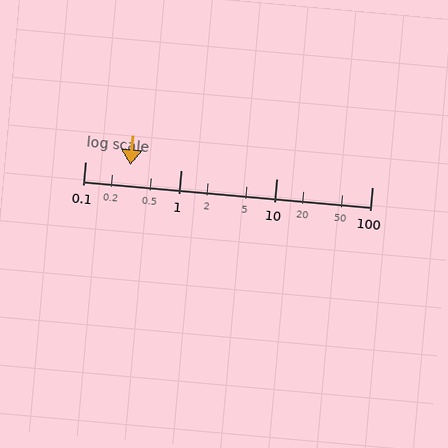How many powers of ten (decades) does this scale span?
The scale spans 3 decades, from 0.1 to 100.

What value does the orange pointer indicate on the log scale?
The pointer indicates approximately 0.3.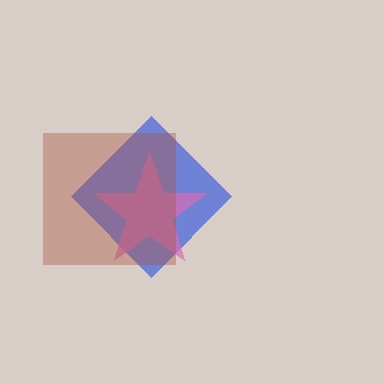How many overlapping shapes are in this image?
There are 3 overlapping shapes in the image.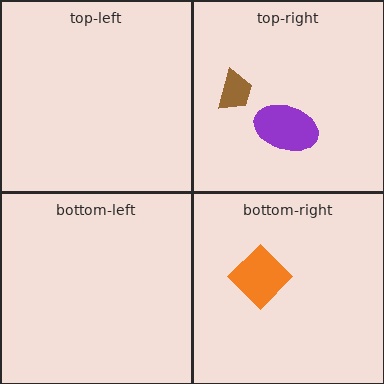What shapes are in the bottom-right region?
The orange diamond.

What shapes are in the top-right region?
The brown trapezoid, the purple ellipse.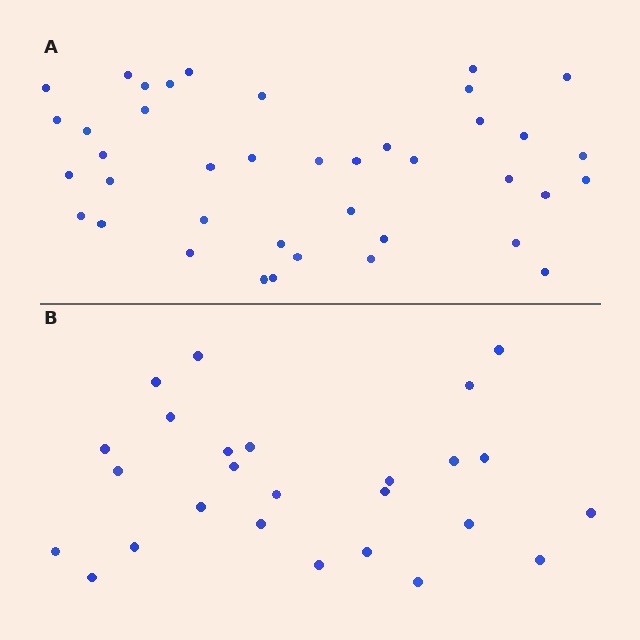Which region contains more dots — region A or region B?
Region A (the top region) has more dots.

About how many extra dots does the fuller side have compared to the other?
Region A has approximately 15 more dots than region B.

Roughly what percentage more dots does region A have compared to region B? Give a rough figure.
About 55% more.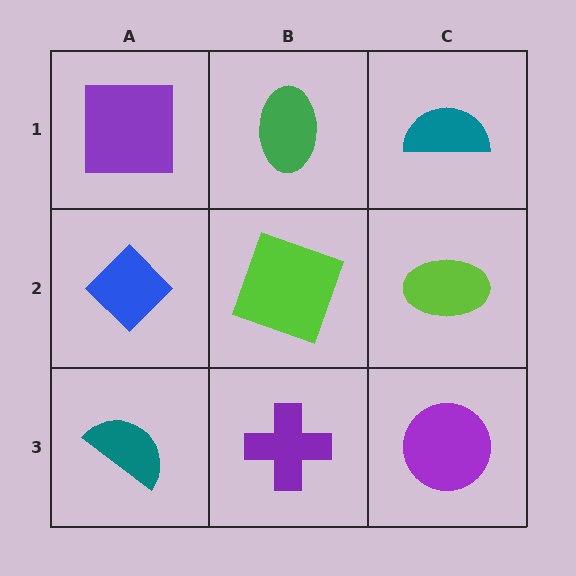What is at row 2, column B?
A lime square.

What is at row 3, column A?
A teal semicircle.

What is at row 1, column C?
A teal semicircle.